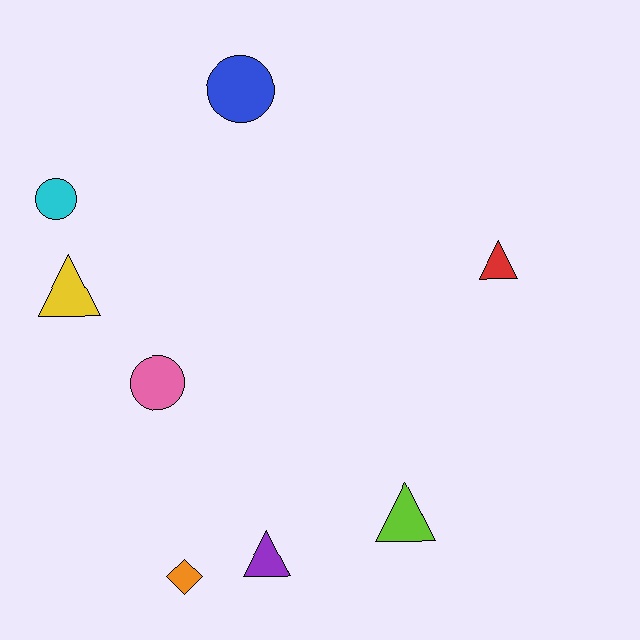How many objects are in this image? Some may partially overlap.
There are 8 objects.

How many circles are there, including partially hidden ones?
There are 3 circles.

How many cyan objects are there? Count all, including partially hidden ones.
There is 1 cyan object.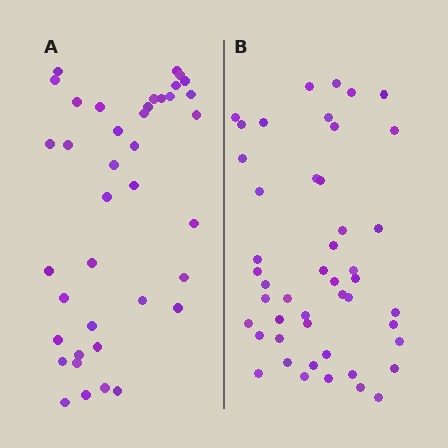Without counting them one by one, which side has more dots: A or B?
Region B (the right region) has more dots.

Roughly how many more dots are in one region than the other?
Region B has roughly 8 or so more dots than region A.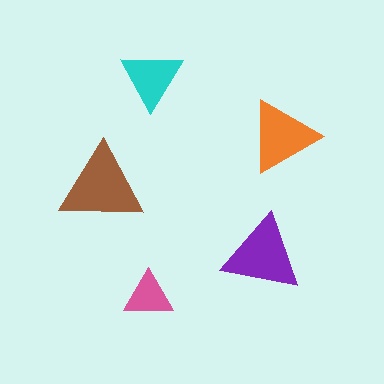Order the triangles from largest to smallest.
the brown one, the purple one, the orange one, the cyan one, the pink one.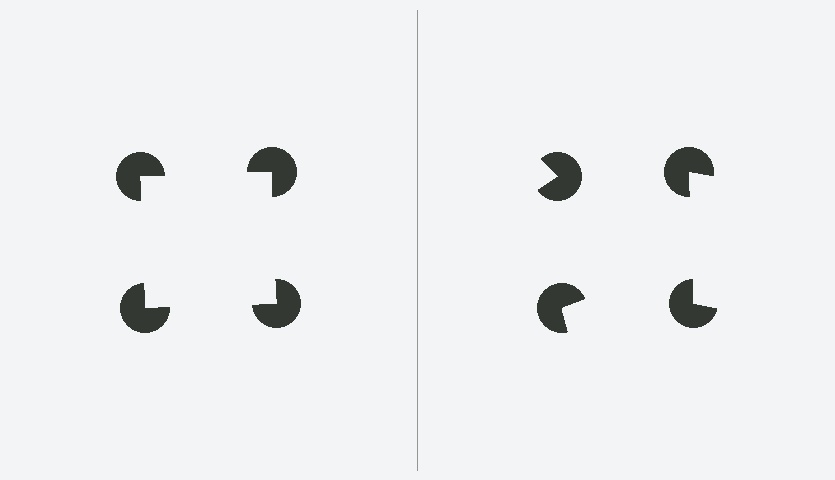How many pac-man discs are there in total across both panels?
8 — 4 on each side.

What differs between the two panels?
The pac-man discs are positioned identically on both sides; only the wedge orientations differ. On the left they align to a square; on the right they are misaligned.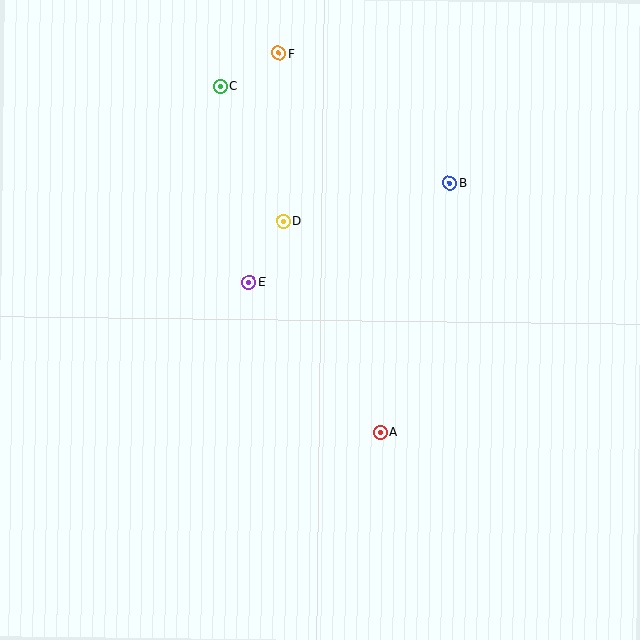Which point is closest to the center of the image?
Point E at (249, 282) is closest to the center.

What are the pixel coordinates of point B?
Point B is at (449, 183).